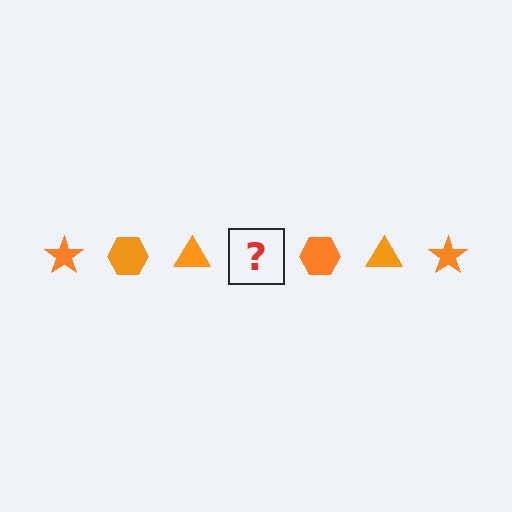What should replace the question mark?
The question mark should be replaced with an orange star.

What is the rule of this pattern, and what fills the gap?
The rule is that the pattern cycles through star, hexagon, triangle shapes in orange. The gap should be filled with an orange star.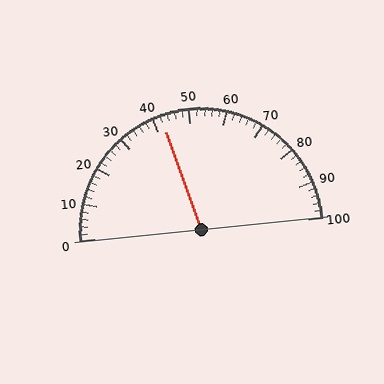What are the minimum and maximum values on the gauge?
The gauge ranges from 0 to 100.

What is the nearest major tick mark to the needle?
The nearest major tick mark is 40.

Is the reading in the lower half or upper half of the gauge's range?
The reading is in the lower half of the range (0 to 100).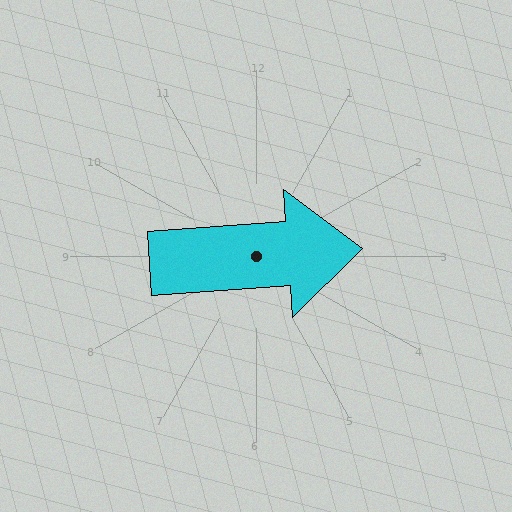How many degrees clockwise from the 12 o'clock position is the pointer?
Approximately 86 degrees.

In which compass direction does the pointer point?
East.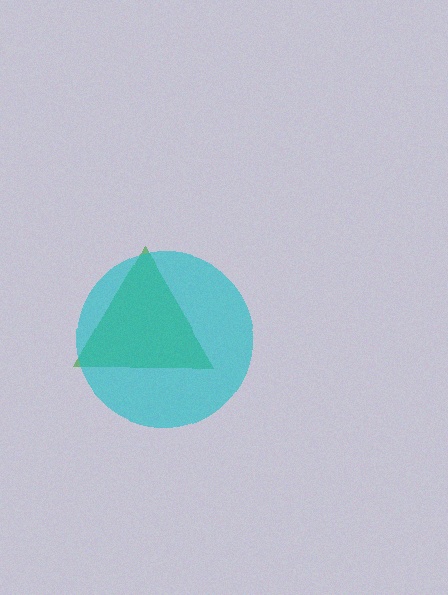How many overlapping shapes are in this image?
There are 2 overlapping shapes in the image.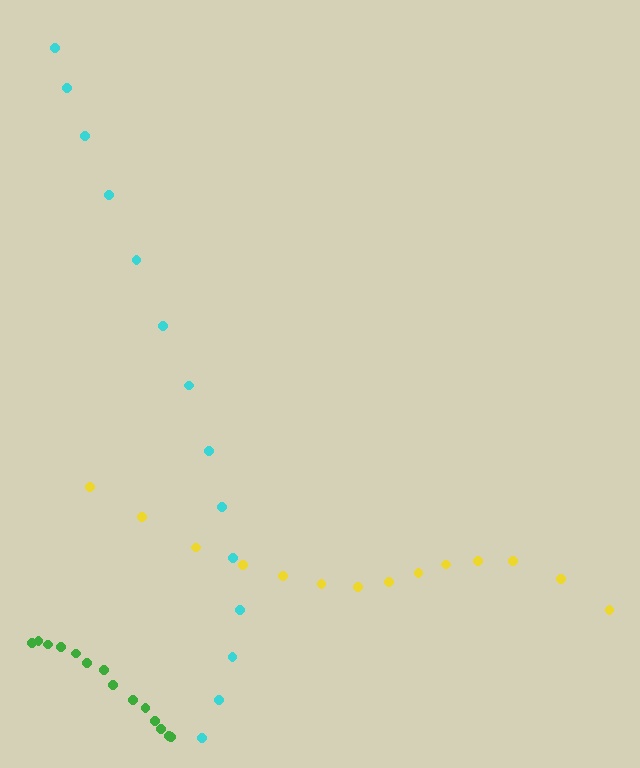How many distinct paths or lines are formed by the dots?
There are 3 distinct paths.